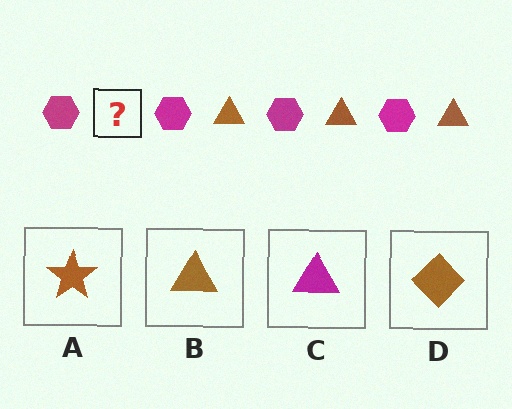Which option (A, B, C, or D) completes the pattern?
B.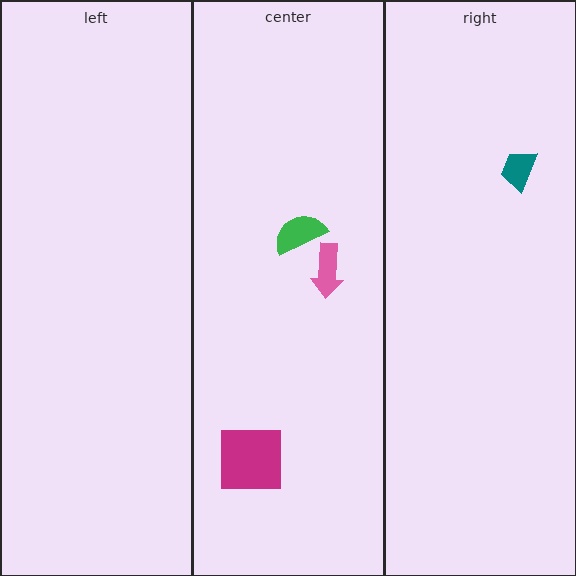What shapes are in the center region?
The green semicircle, the pink arrow, the magenta square.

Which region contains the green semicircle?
The center region.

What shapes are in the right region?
The teal trapezoid.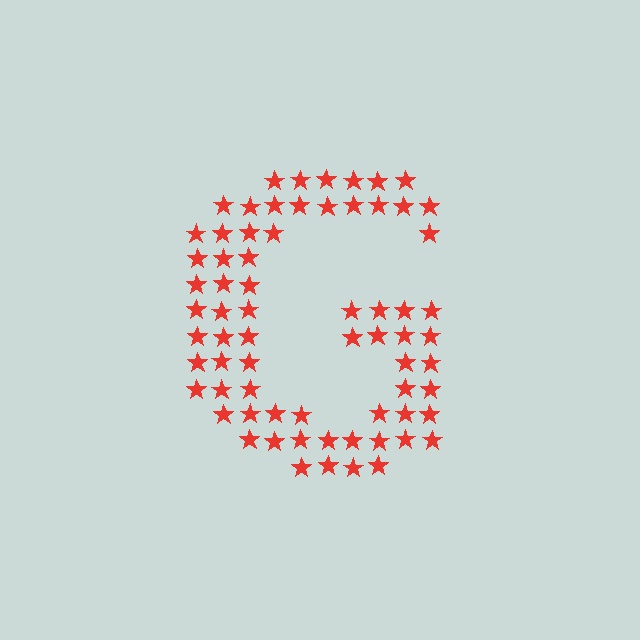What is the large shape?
The large shape is the letter G.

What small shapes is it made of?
It is made of small stars.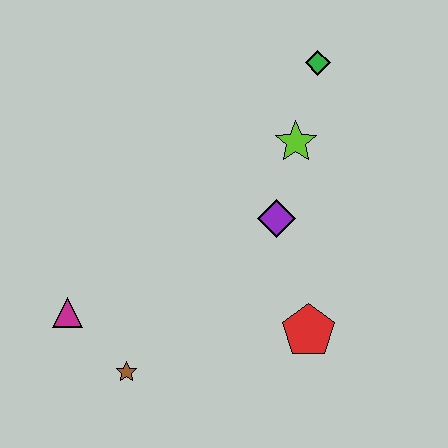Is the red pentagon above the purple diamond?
No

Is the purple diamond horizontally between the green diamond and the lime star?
No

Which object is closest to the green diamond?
The lime star is closest to the green diamond.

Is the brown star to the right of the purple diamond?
No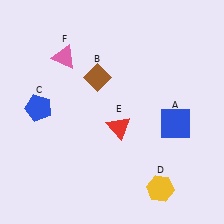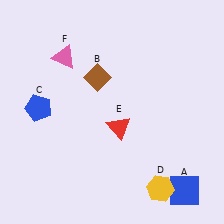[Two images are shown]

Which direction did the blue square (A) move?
The blue square (A) moved down.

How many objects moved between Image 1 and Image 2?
1 object moved between the two images.